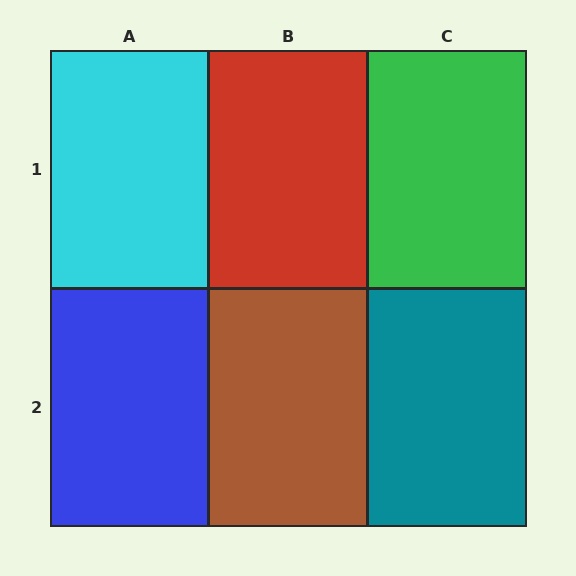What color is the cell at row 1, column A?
Cyan.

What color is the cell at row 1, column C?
Green.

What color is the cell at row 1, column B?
Red.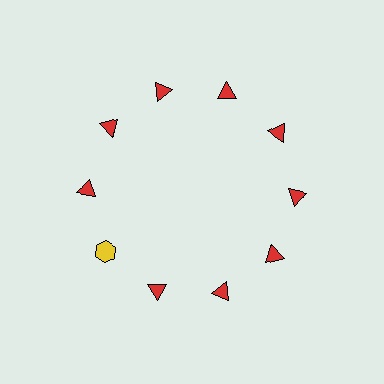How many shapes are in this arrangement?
There are 10 shapes arranged in a ring pattern.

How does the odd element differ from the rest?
It differs in both color (yellow instead of red) and shape (hexagon instead of triangle).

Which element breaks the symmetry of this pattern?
The yellow hexagon at roughly the 8 o'clock position breaks the symmetry. All other shapes are red triangles.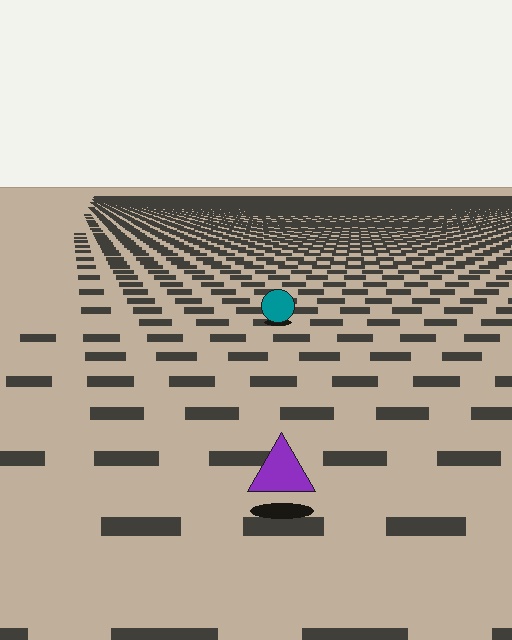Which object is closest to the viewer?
The purple triangle is closest. The texture marks near it are larger and more spread out.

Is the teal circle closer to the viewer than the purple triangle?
No. The purple triangle is closer — you can tell from the texture gradient: the ground texture is coarser near it.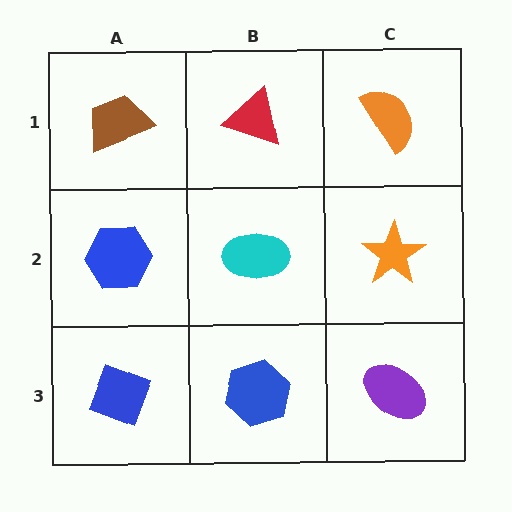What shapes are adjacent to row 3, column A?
A blue hexagon (row 2, column A), a blue hexagon (row 3, column B).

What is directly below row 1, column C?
An orange star.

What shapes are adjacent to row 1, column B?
A cyan ellipse (row 2, column B), a brown trapezoid (row 1, column A), an orange semicircle (row 1, column C).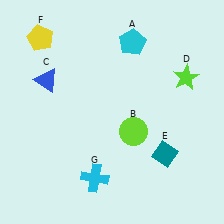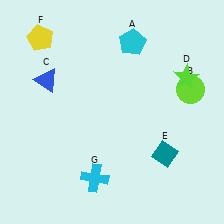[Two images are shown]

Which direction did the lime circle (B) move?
The lime circle (B) moved right.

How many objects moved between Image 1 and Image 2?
1 object moved between the two images.